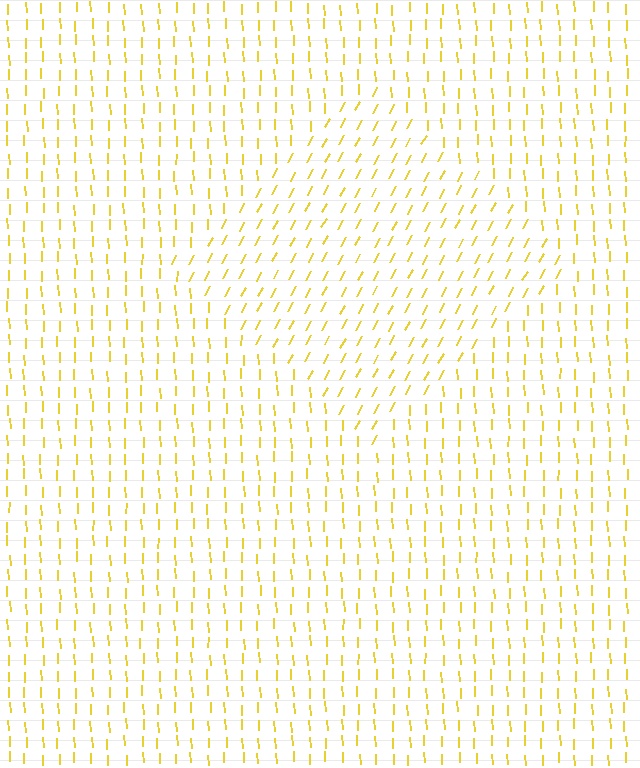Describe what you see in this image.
The image is filled with small yellow line segments. A diamond region in the image has lines oriented differently from the surrounding lines, creating a visible texture boundary.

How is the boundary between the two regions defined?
The boundary is defined purely by a change in line orientation (approximately 31 degrees difference). All lines are the same color and thickness.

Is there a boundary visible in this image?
Yes, there is a texture boundary formed by a change in line orientation.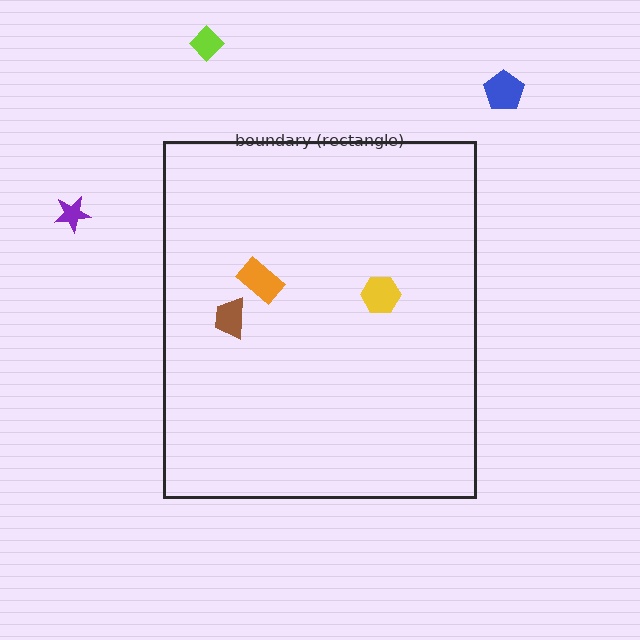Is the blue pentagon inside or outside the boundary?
Outside.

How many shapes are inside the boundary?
3 inside, 3 outside.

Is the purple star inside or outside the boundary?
Outside.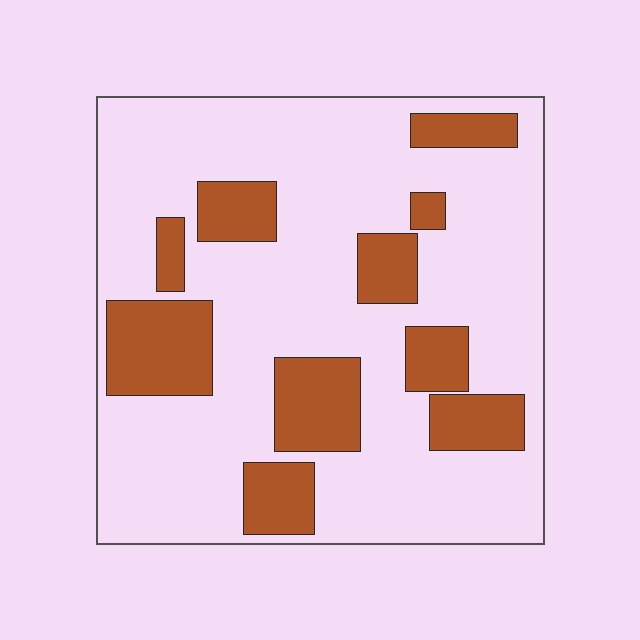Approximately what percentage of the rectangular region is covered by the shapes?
Approximately 25%.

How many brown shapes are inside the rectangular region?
10.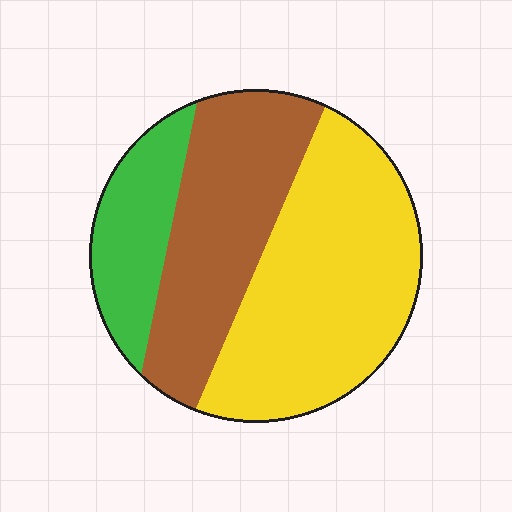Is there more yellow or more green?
Yellow.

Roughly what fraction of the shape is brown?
Brown takes up between a third and a half of the shape.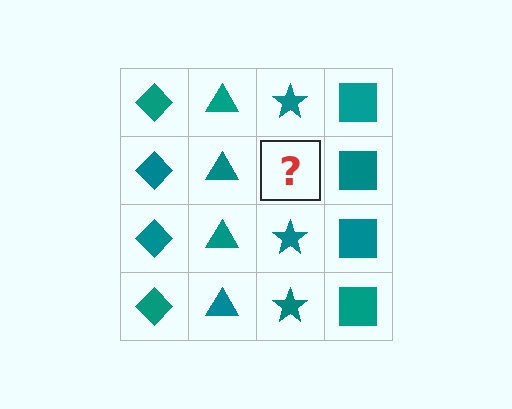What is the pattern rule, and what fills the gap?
The rule is that each column has a consistent shape. The gap should be filled with a teal star.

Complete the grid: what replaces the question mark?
The question mark should be replaced with a teal star.